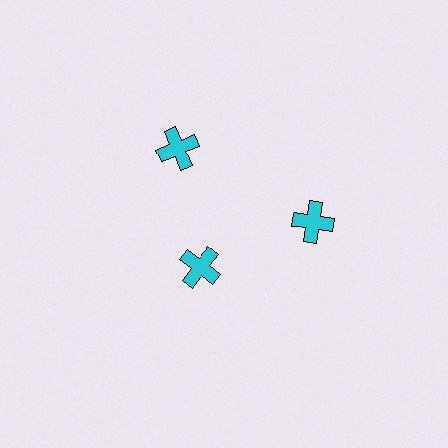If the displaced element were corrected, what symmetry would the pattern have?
It would have 3-fold rotational symmetry — the pattern would map onto itself every 120 degrees.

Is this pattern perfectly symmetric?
No. The 3 cyan crosses are arranged in a ring, but one element near the 7 o'clock position is pulled inward toward the center, breaking the 3-fold rotational symmetry.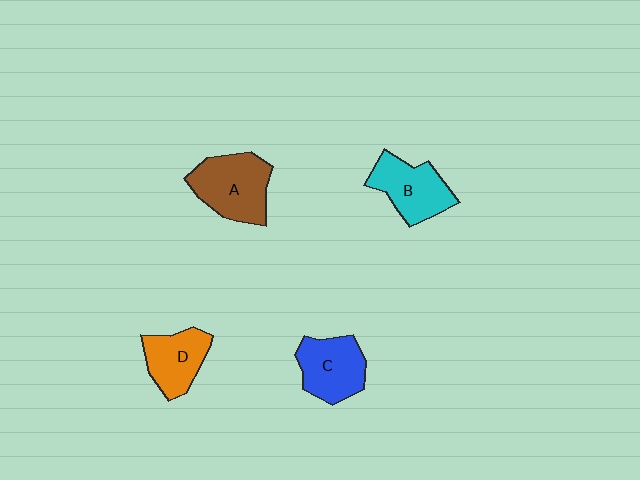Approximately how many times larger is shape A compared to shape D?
Approximately 1.3 times.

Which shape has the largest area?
Shape A (brown).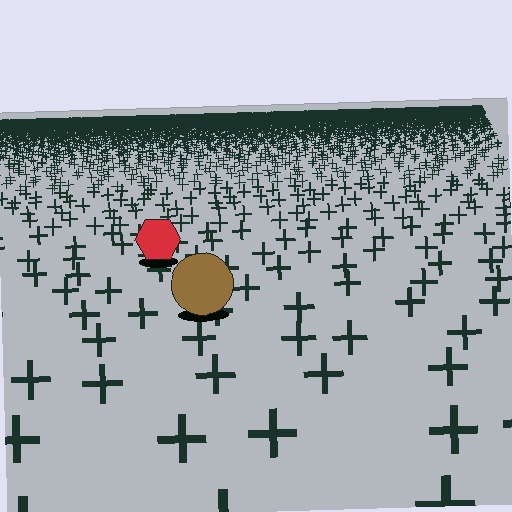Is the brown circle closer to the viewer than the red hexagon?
Yes. The brown circle is closer — you can tell from the texture gradient: the ground texture is coarser near it.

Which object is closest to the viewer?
The brown circle is closest. The texture marks near it are larger and more spread out.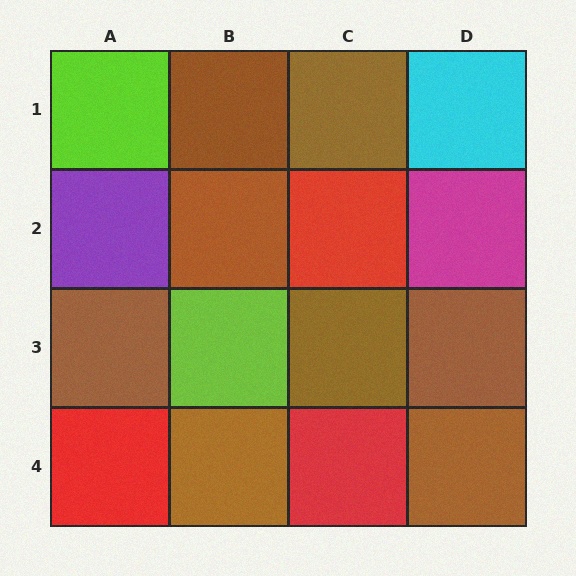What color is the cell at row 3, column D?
Brown.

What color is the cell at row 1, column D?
Cyan.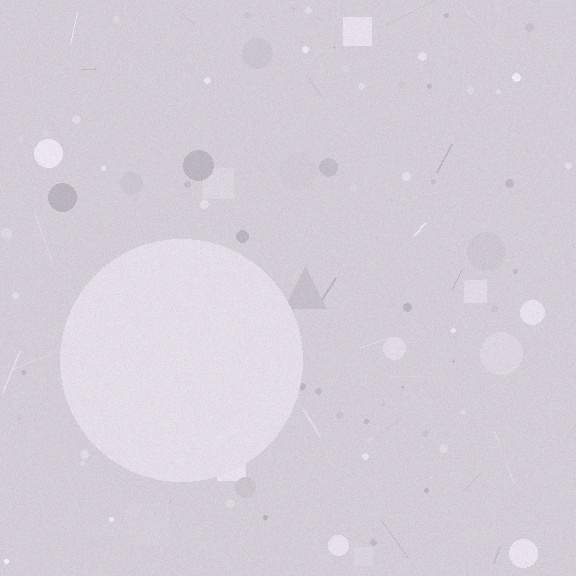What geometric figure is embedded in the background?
A circle is embedded in the background.